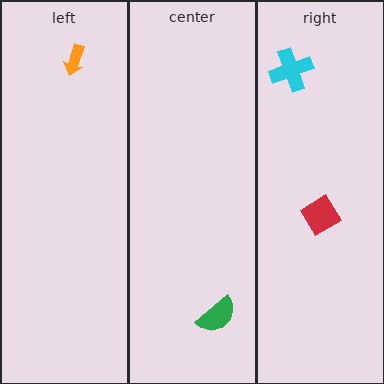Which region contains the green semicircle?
The center region.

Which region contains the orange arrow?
The left region.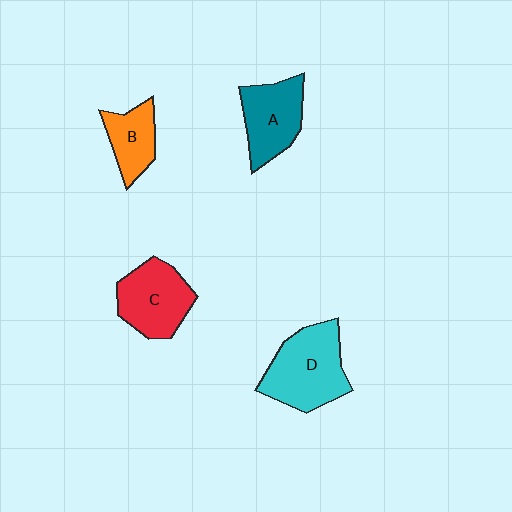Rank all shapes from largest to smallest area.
From largest to smallest: D (cyan), C (red), A (teal), B (orange).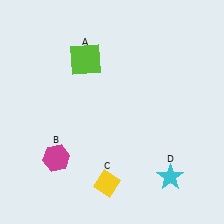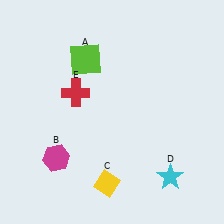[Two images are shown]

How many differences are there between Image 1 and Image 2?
There is 1 difference between the two images.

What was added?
A red cross (E) was added in Image 2.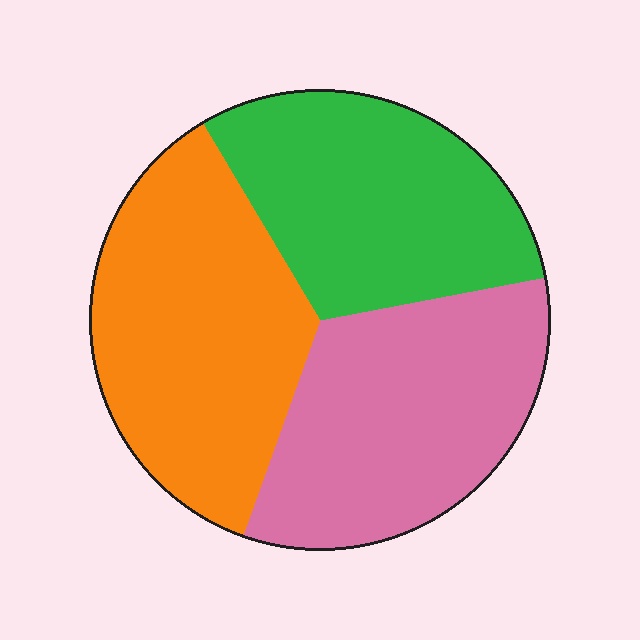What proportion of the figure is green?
Green covers around 30% of the figure.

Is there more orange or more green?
Orange.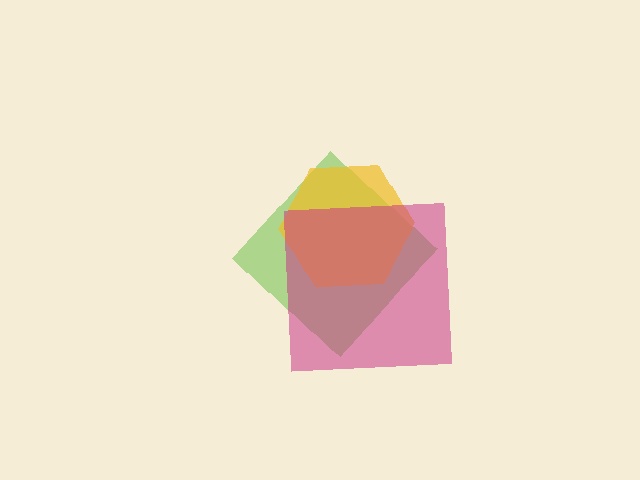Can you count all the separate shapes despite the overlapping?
Yes, there are 3 separate shapes.